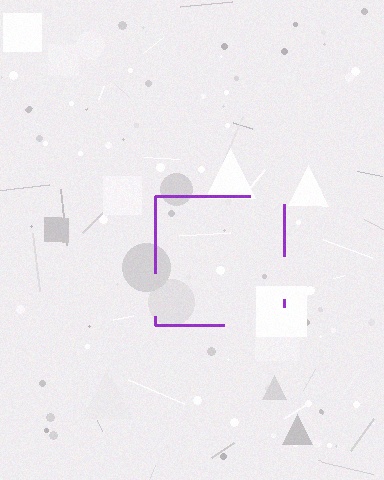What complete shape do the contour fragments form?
The contour fragments form a square.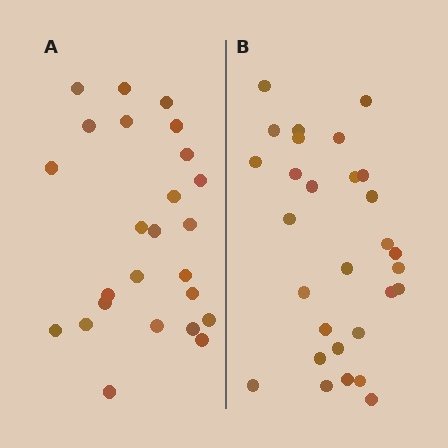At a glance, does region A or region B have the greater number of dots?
Region B (the right region) has more dots.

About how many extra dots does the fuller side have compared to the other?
Region B has about 4 more dots than region A.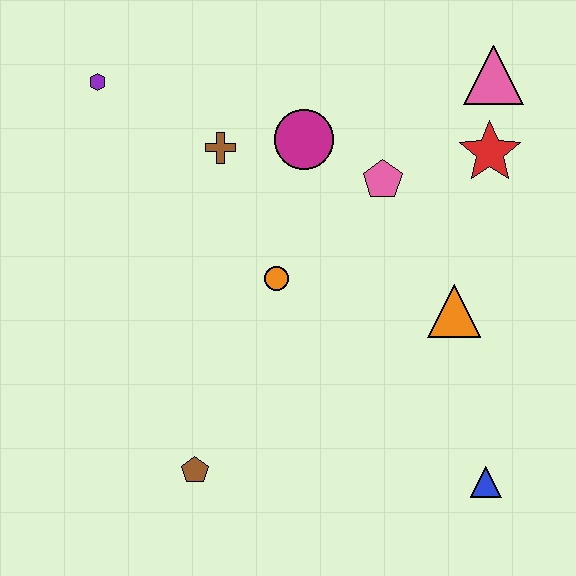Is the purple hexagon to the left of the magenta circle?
Yes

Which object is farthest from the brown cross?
The blue triangle is farthest from the brown cross.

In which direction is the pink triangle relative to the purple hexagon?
The pink triangle is to the right of the purple hexagon.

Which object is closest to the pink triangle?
The red star is closest to the pink triangle.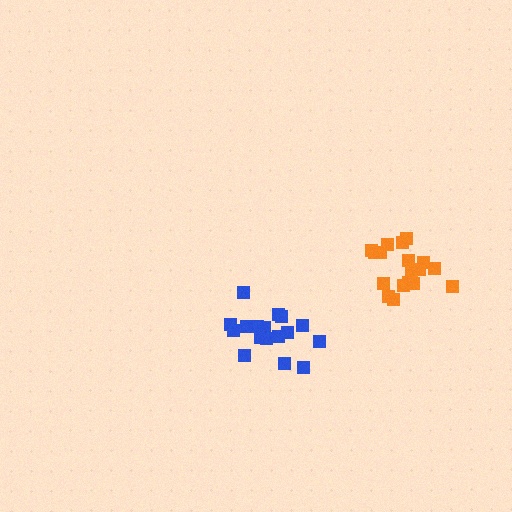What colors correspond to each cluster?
The clusters are colored: blue, orange.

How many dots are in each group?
Group 1: 17 dots, Group 2: 18 dots (35 total).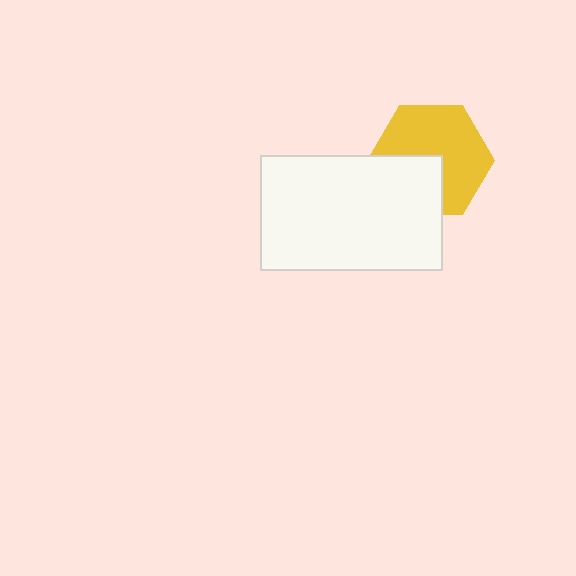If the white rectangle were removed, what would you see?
You would see the complete yellow hexagon.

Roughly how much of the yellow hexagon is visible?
About half of it is visible (roughly 65%).